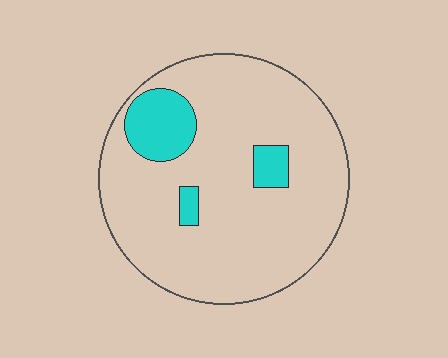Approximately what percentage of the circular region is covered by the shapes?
Approximately 15%.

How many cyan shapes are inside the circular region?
3.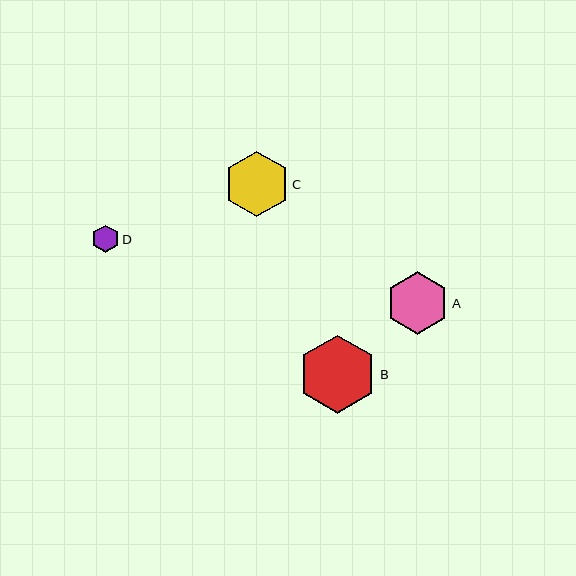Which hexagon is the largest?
Hexagon B is the largest with a size of approximately 78 pixels.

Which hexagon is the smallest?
Hexagon D is the smallest with a size of approximately 28 pixels.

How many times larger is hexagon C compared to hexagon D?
Hexagon C is approximately 2.4 times the size of hexagon D.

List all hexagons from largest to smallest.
From largest to smallest: B, C, A, D.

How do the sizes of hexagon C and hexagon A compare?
Hexagon C and hexagon A are approximately the same size.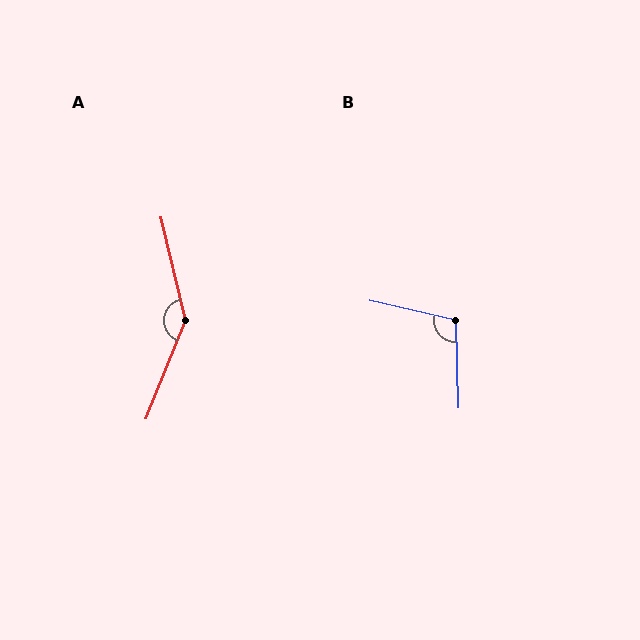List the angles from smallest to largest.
B (104°), A (145°).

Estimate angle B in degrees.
Approximately 104 degrees.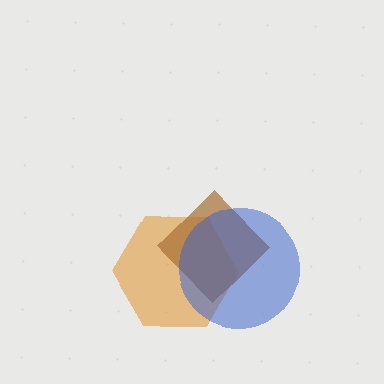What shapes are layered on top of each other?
The layered shapes are: an orange hexagon, a brown diamond, a blue circle.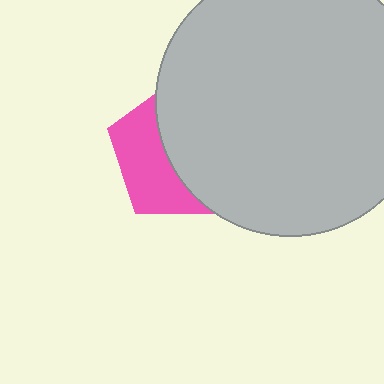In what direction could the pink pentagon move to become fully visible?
The pink pentagon could move left. That would shift it out from behind the light gray circle entirely.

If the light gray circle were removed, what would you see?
You would see the complete pink pentagon.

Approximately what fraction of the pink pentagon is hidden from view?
Roughly 59% of the pink pentagon is hidden behind the light gray circle.